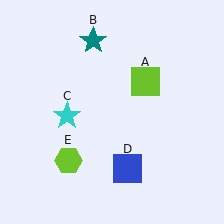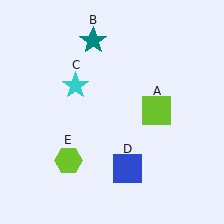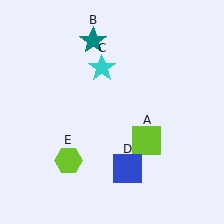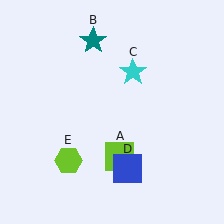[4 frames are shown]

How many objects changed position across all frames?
2 objects changed position: lime square (object A), cyan star (object C).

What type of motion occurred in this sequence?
The lime square (object A), cyan star (object C) rotated clockwise around the center of the scene.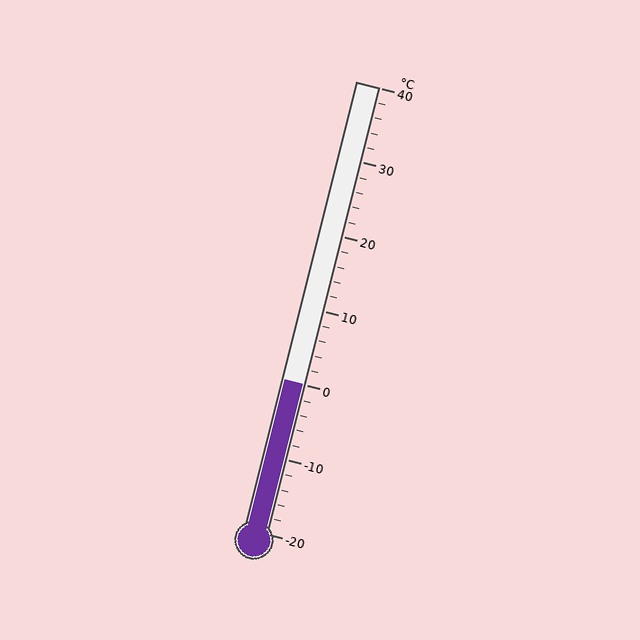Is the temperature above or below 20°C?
The temperature is below 20°C.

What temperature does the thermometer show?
The thermometer shows approximately 0°C.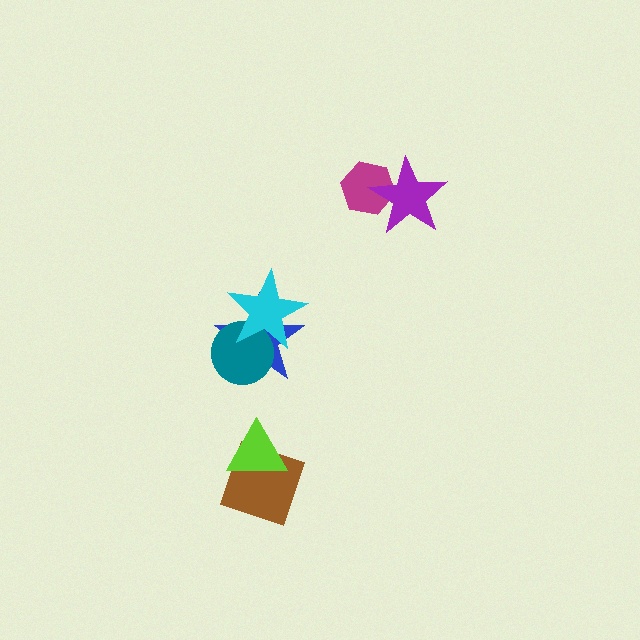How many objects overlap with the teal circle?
2 objects overlap with the teal circle.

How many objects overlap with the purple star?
1 object overlaps with the purple star.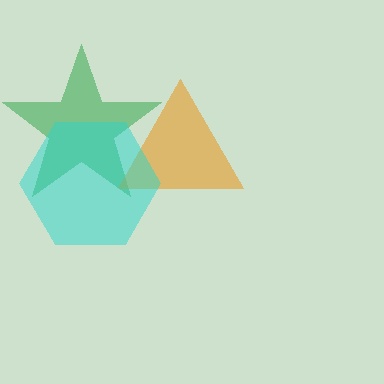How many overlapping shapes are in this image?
There are 3 overlapping shapes in the image.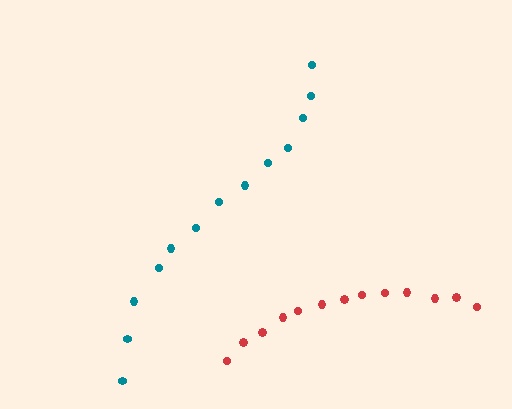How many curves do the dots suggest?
There are 2 distinct paths.